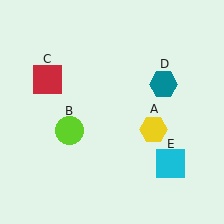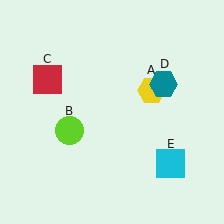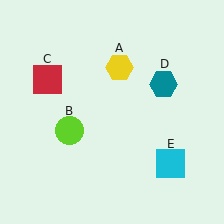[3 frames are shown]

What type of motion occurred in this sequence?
The yellow hexagon (object A) rotated counterclockwise around the center of the scene.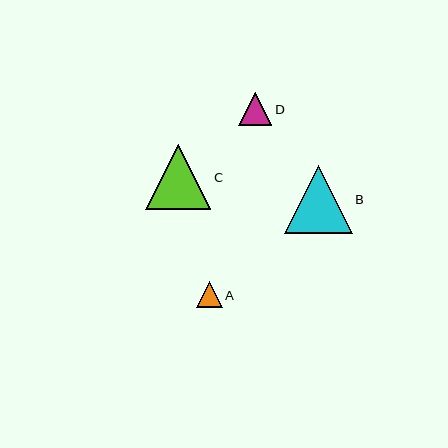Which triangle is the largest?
Triangle B is the largest with a size of approximately 68 pixels.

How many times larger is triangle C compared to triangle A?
Triangle C is approximately 2.5 times the size of triangle A.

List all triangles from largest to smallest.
From largest to smallest: B, C, D, A.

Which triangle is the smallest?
Triangle A is the smallest with a size of approximately 26 pixels.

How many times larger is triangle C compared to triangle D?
Triangle C is approximately 2.0 times the size of triangle D.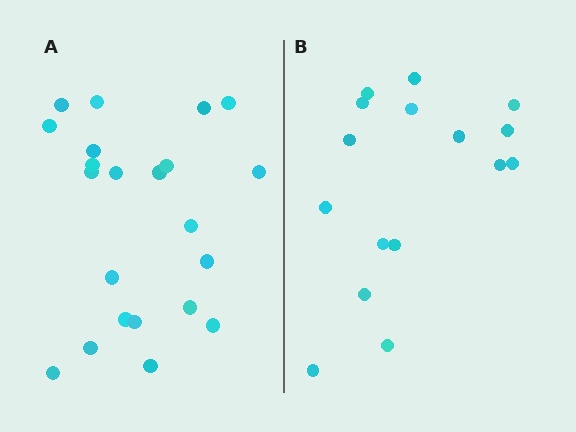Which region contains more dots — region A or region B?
Region A (the left region) has more dots.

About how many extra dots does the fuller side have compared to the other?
Region A has about 6 more dots than region B.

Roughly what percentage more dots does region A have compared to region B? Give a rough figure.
About 40% more.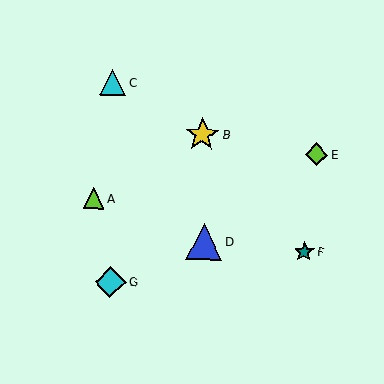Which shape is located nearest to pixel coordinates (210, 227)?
The blue triangle (labeled D) at (204, 242) is nearest to that location.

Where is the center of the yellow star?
The center of the yellow star is at (202, 135).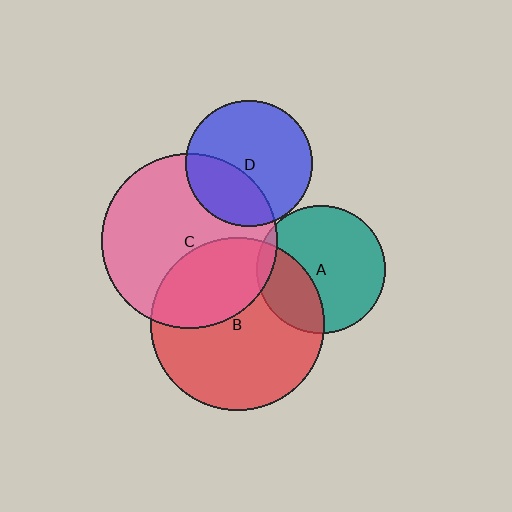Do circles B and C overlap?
Yes.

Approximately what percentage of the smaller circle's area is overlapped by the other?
Approximately 35%.